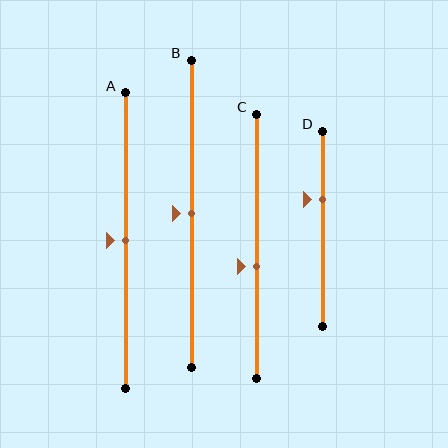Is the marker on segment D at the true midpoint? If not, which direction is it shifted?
No, the marker on segment D is shifted upward by about 15% of the segment length.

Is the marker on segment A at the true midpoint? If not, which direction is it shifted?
Yes, the marker on segment A is at the true midpoint.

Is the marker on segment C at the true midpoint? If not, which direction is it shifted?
No, the marker on segment C is shifted downward by about 8% of the segment length.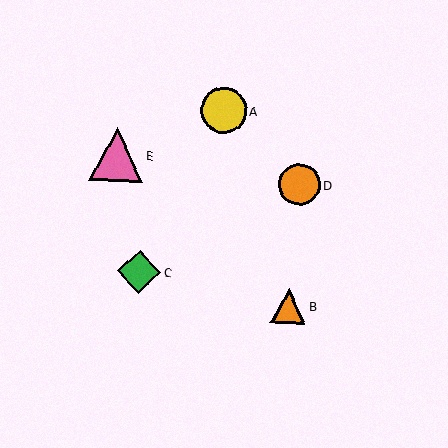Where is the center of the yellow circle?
The center of the yellow circle is at (224, 111).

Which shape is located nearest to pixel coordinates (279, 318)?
The orange triangle (labeled B) at (288, 306) is nearest to that location.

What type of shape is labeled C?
Shape C is a green diamond.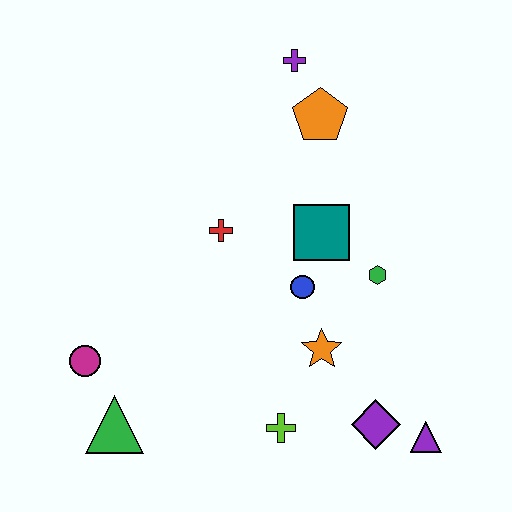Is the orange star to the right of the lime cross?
Yes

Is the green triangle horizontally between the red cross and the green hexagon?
No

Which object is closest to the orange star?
The blue circle is closest to the orange star.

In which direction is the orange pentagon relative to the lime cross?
The orange pentagon is above the lime cross.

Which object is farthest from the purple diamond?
The purple cross is farthest from the purple diamond.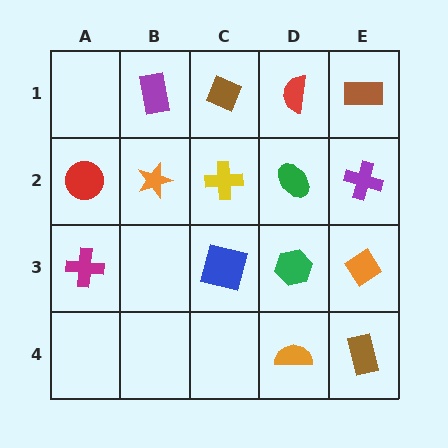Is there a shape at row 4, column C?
No, that cell is empty.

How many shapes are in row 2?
5 shapes.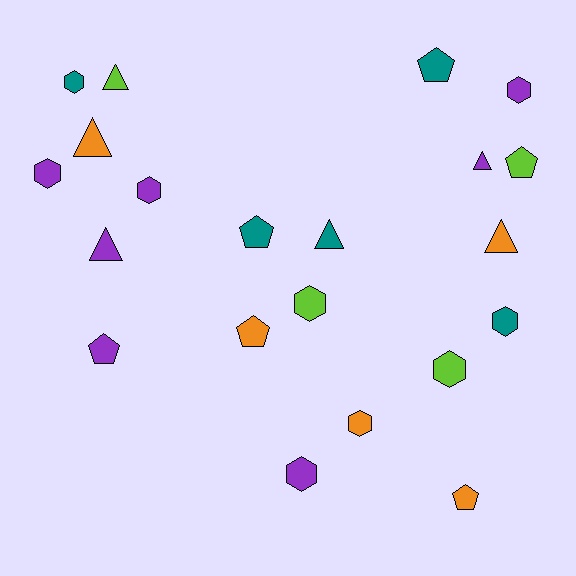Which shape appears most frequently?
Hexagon, with 9 objects.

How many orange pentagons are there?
There are 2 orange pentagons.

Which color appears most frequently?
Purple, with 7 objects.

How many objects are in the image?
There are 21 objects.